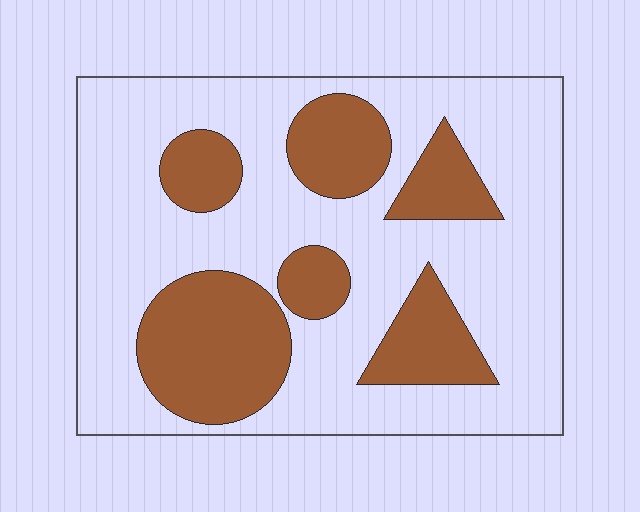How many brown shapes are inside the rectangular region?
6.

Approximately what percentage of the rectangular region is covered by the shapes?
Approximately 30%.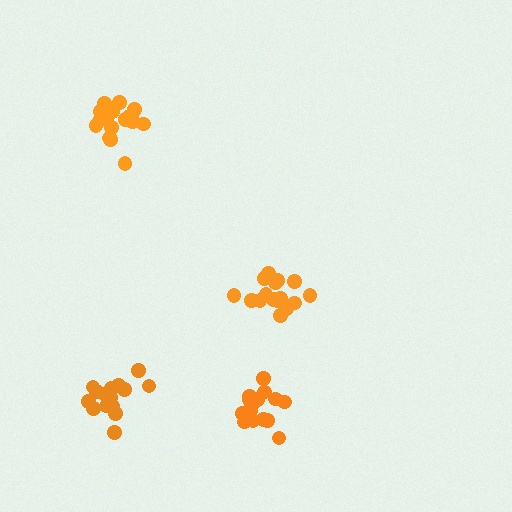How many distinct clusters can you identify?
There are 4 distinct clusters.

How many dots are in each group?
Group 1: 17 dots, Group 2: 16 dots, Group 3: 17 dots, Group 4: 16 dots (66 total).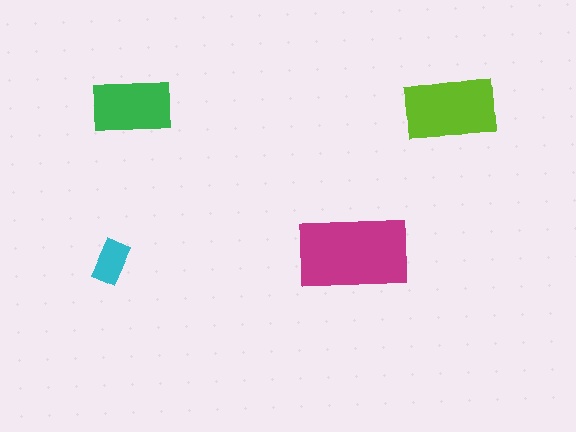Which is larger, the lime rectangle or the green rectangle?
The lime one.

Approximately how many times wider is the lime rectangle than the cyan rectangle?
About 2 times wider.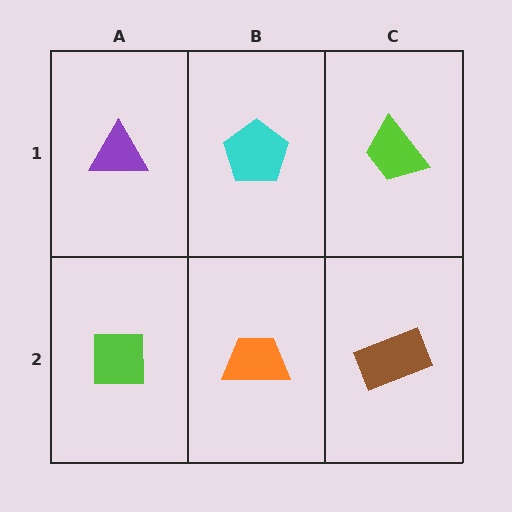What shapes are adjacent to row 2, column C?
A lime trapezoid (row 1, column C), an orange trapezoid (row 2, column B).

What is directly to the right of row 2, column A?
An orange trapezoid.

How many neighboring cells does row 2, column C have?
2.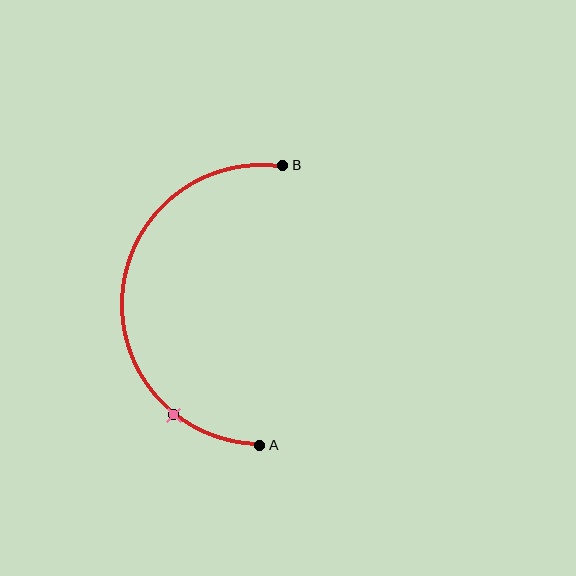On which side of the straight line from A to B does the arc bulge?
The arc bulges to the left of the straight line connecting A and B.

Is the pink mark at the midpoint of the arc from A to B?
No. The pink mark lies on the arc but is closer to endpoint A. The arc midpoint would be at the point on the curve equidistant along the arc from both A and B.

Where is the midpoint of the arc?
The arc midpoint is the point on the curve farthest from the straight line joining A and B. It sits to the left of that line.